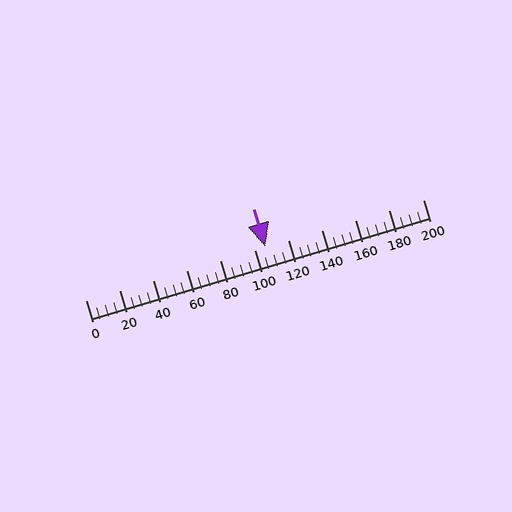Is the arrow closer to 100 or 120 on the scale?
The arrow is closer to 100.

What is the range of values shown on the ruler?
The ruler shows values from 0 to 200.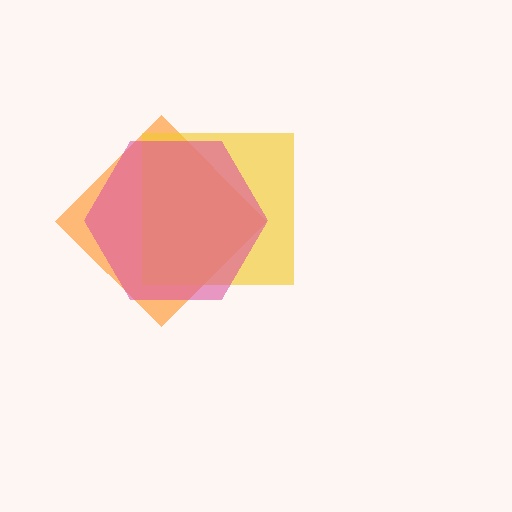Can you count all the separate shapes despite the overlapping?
Yes, there are 3 separate shapes.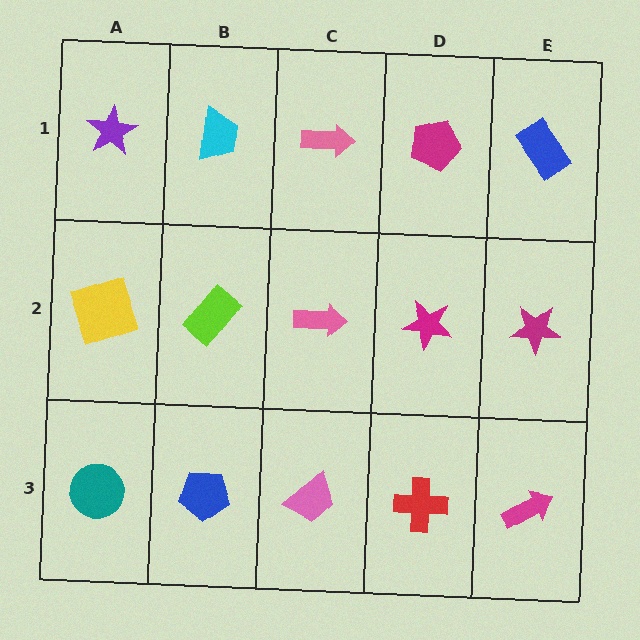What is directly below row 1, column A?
A yellow square.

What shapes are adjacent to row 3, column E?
A magenta star (row 2, column E), a red cross (row 3, column D).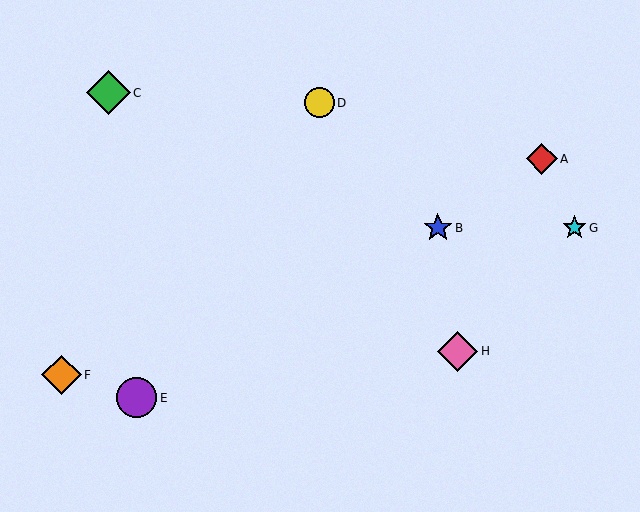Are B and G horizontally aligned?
Yes, both are at y≈228.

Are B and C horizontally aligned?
No, B is at y≈228 and C is at y≈93.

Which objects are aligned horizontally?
Objects B, G are aligned horizontally.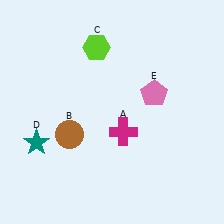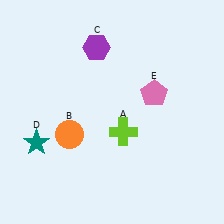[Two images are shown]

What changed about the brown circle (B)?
In Image 1, B is brown. In Image 2, it changed to orange.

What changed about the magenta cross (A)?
In Image 1, A is magenta. In Image 2, it changed to lime.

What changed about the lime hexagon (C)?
In Image 1, C is lime. In Image 2, it changed to purple.